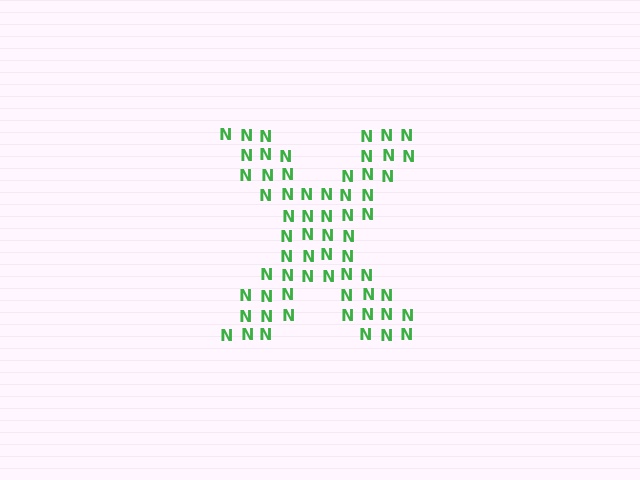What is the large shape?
The large shape is the letter X.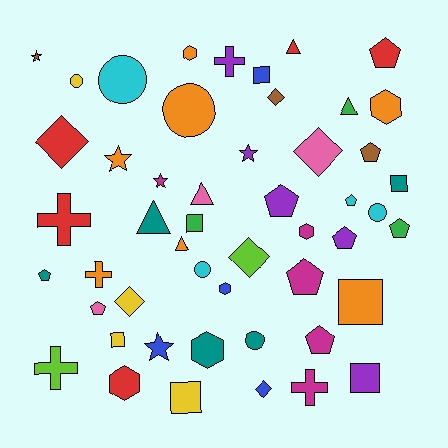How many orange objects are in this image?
There are 7 orange objects.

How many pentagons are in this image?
There are 10 pentagons.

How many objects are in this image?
There are 50 objects.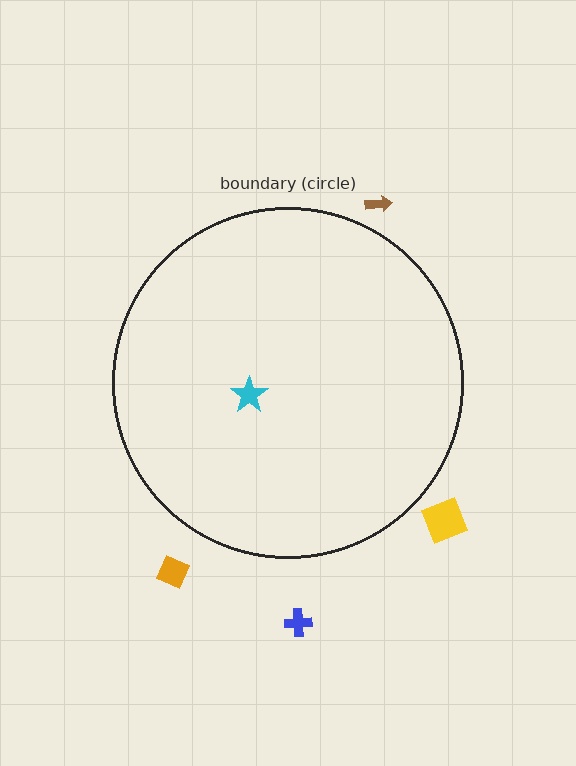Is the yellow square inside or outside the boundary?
Outside.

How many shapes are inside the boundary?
1 inside, 4 outside.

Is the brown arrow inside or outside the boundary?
Outside.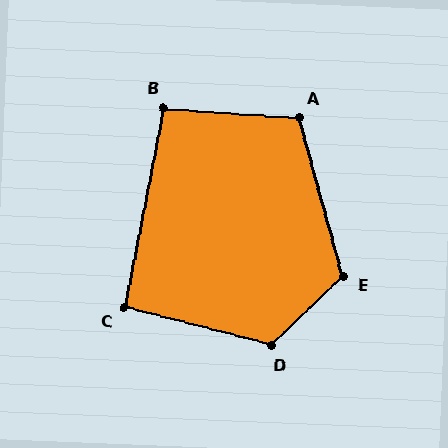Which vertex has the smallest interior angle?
C, at approximately 93 degrees.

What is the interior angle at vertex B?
Approximately 97 degrees (obtuse).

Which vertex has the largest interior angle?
D, at approximately 122 degrees.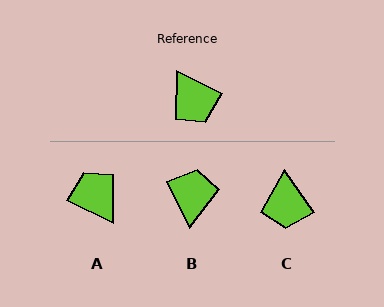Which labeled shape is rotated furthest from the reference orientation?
A, about 180 degrees away.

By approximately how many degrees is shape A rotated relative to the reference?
Approximately 180 degrees counter-clockwise.